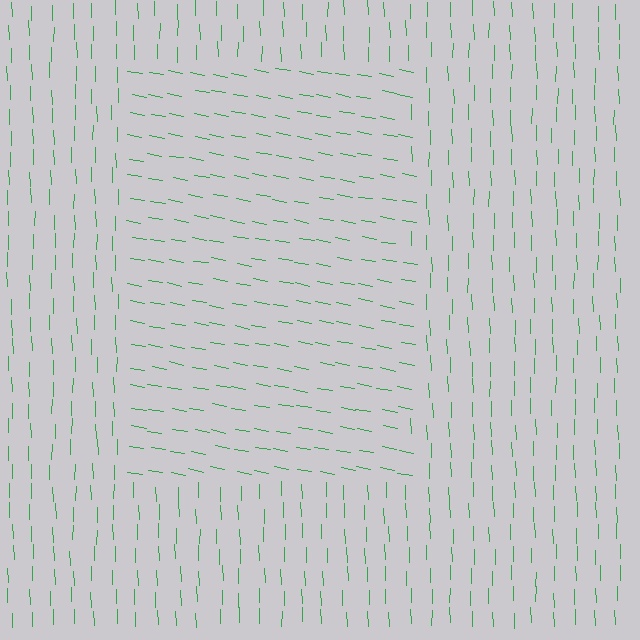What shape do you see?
I see a rectangle.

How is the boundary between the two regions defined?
The boundary is defined purely by a change in line orientation (approximately 79 degrees difference). All lines are the same color and thickness.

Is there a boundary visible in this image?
Yes, there is a texture boundary formed by a change in line orientation.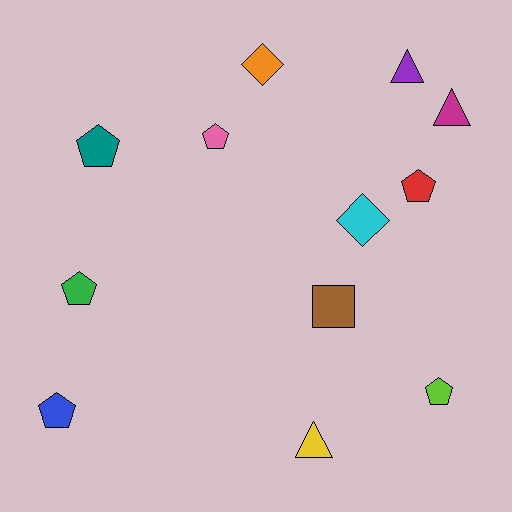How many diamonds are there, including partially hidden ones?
There are 2 diamonds.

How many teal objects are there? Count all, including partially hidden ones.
There is 1 teal object.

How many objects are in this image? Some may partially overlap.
There are 12 objects.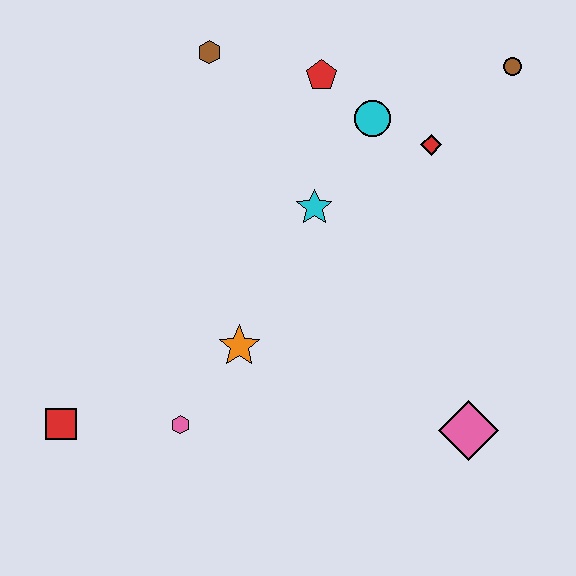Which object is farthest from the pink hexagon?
The brown circle is farthest from the pink hexagon.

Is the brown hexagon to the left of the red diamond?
Yes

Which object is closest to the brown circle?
The red diamond is closest to the brown circle.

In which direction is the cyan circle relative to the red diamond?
The cyan circle is to the left of the red diamond.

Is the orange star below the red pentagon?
Yes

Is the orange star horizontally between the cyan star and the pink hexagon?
Yes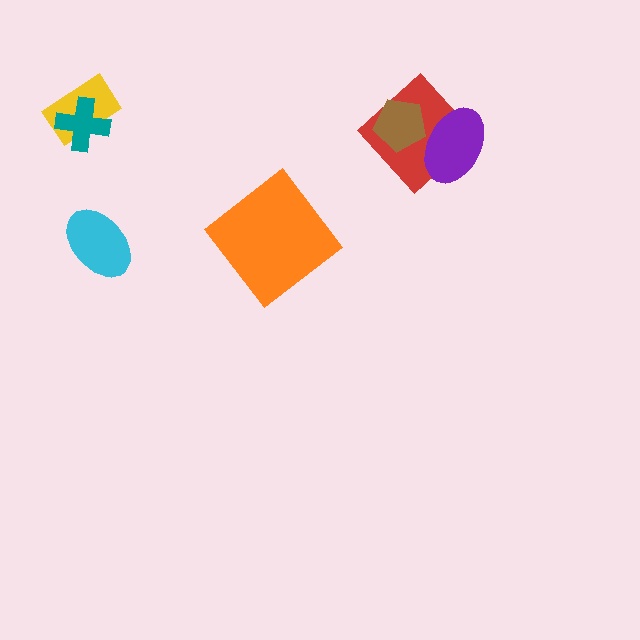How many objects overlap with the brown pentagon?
2 objects overlap with the brown pentagon.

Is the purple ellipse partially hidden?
No, no other shape covers it.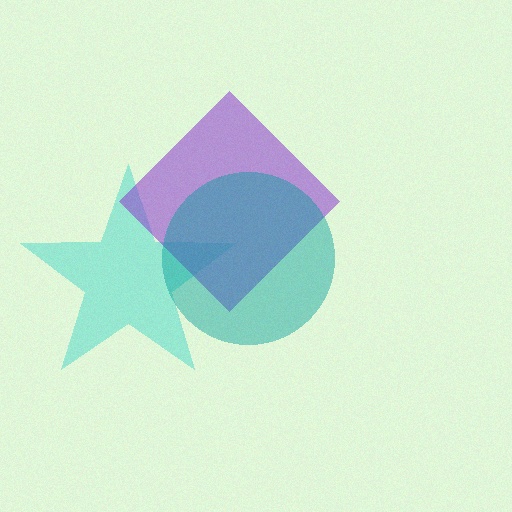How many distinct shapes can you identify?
There are 3 distinct shapes: a cyan star, a purple diamond, a teal circle.